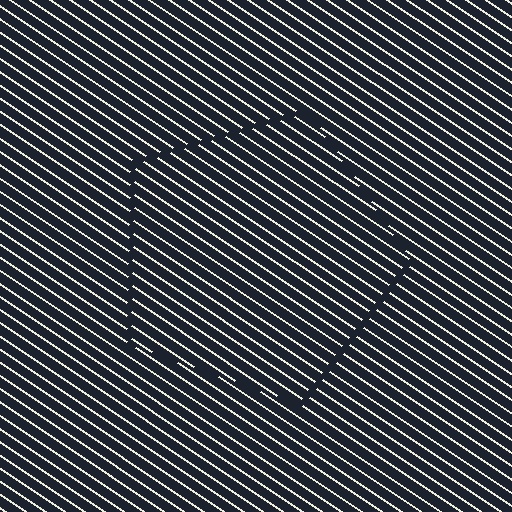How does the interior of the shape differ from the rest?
The interior of the shape contains the same grating, shifted by half a period — the contour is defined by the phase discontinuity where line-ends from the inner and outer gratings abut.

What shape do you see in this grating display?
An illusory pentagon. The interior of the shape contains the same grating, shifted by half a period — the contour is defined by the phase discontinuity where line-ends from the inner and outer gratings abut.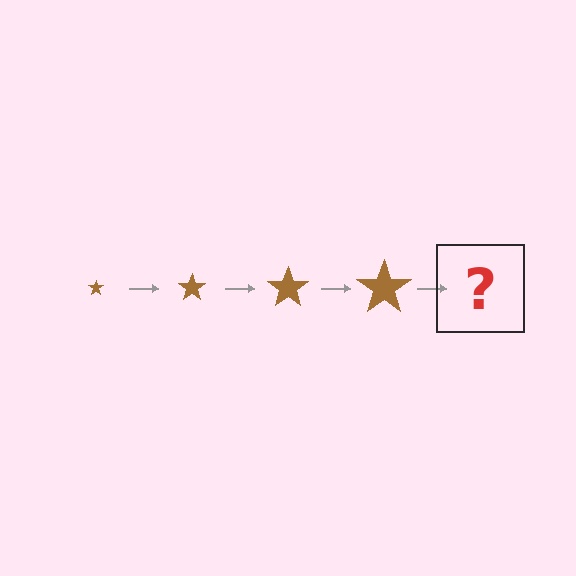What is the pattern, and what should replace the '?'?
The pattern is that the star gets progressively larger each step. The '?' should be a brown star, larger than the previous one.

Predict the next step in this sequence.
The next step is a brown star, larger than the previous one.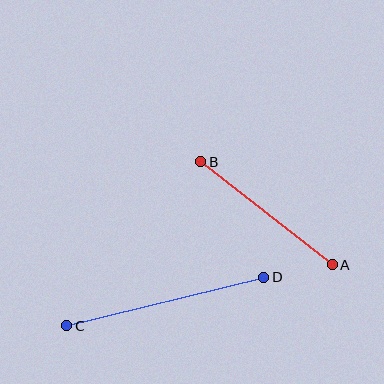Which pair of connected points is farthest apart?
Points C and D are farthest apart.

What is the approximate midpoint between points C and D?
The midpoint is at approximately (165, 301) pixels.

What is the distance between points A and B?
The distance is approximately 167 pixels.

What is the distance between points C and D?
The distance is approximately 203 pixels.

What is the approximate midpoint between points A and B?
The midpoint is at approximately (266, 213) pixels.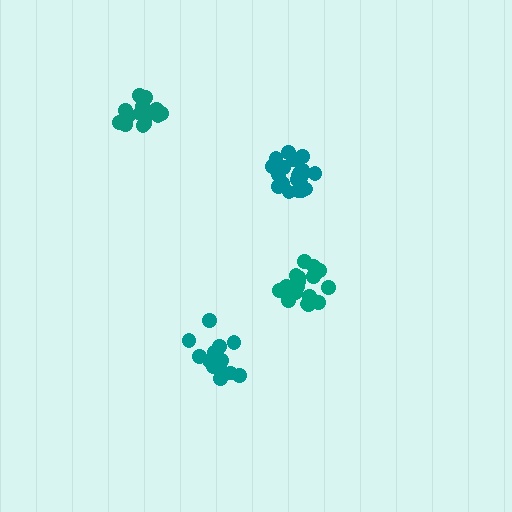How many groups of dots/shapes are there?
There are 4 groups.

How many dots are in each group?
Group 1: 21 dots, Group 2: 16 dots, Group 3: 18 dots, Group 4: 17 dots (72 total).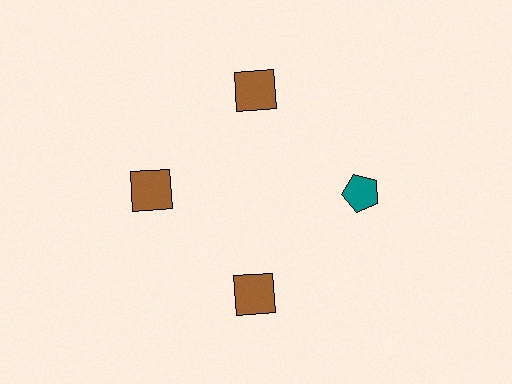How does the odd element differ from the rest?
It differs in both color (teal instead of brown) and shape (pentagon instead of square).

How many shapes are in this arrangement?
There are 4 shapes arranged in a ring pattern.